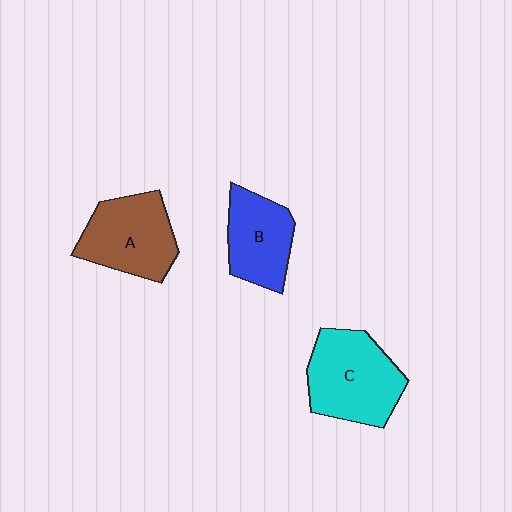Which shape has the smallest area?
Shape B (blue).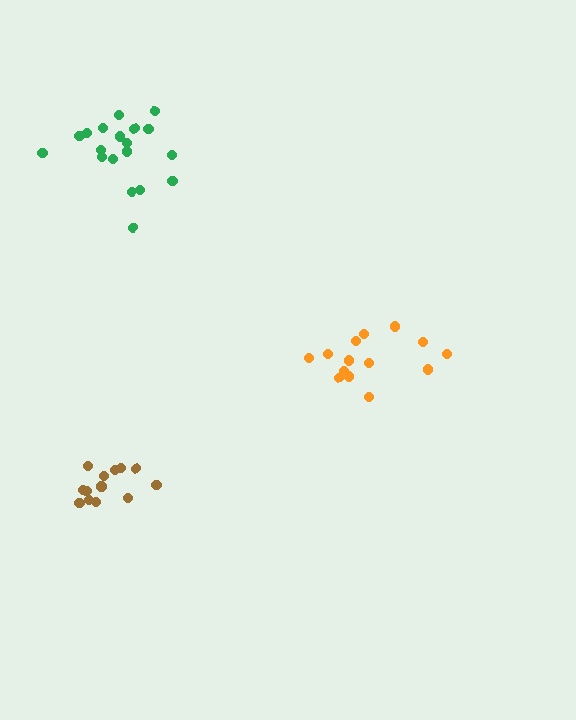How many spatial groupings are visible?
There are 3 spatial groupings.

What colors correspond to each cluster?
The clusters are colored: green, orange, brown.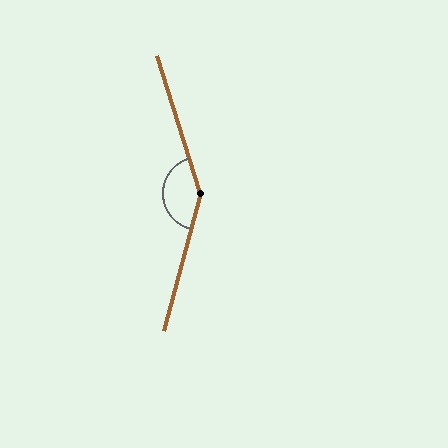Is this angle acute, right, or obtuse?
It is obtuse.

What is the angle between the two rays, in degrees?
Approximately 148 degrees.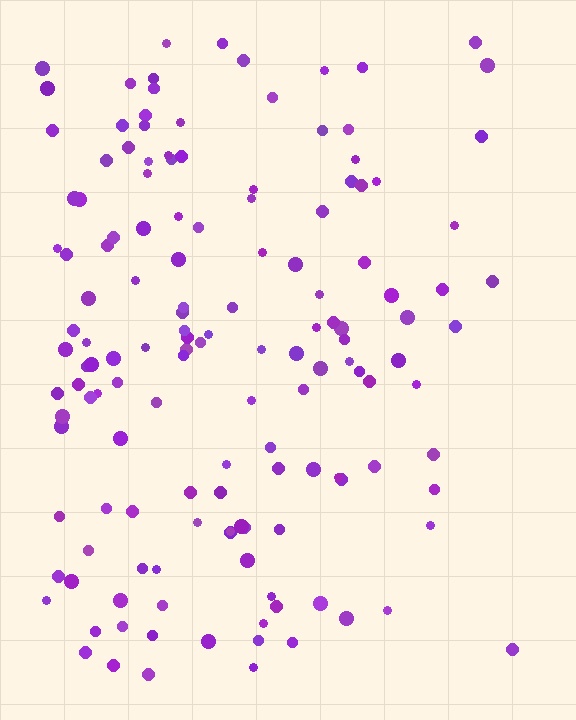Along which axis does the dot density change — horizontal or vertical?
Horizontal.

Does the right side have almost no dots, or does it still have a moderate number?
Still a moderate number, just noticeably fewer than the left.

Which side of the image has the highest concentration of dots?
The left.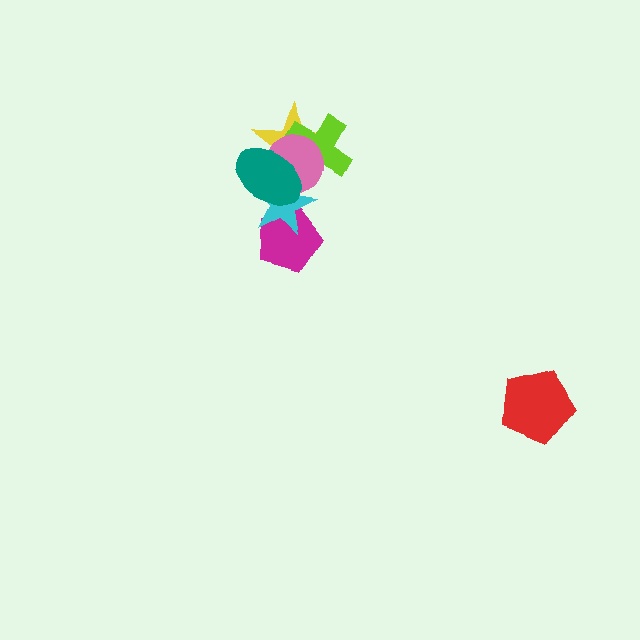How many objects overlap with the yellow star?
4 objects overlap with the yellow star.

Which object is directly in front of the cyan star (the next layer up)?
The pink circle is directly in front of the cyan star.